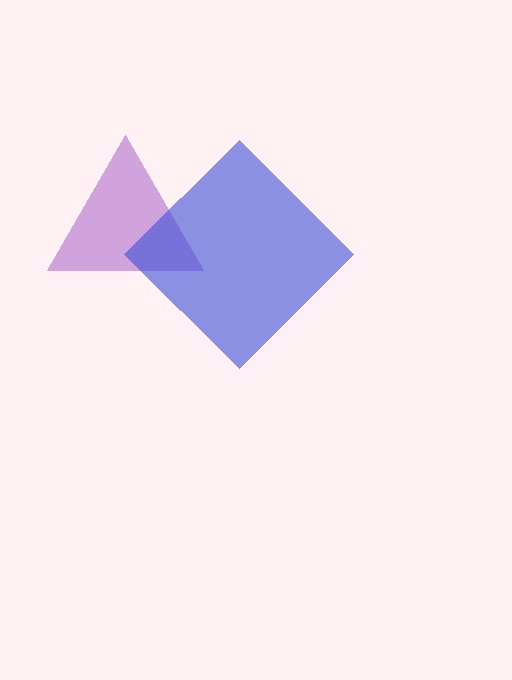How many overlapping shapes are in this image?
There are 2 overlapping shapes in the image.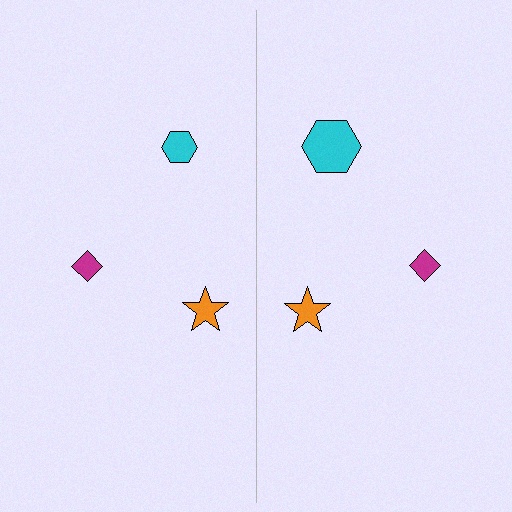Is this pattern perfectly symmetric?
No, the pattern is not perfectly symmetric. The cyan hexagon on the right side has a different size than its mirror counterpart.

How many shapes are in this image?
There are 6 shapes in this image.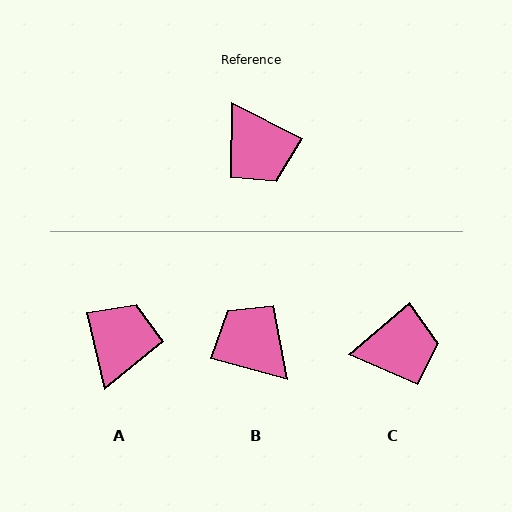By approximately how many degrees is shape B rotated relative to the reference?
Approximately 168 degrees clockwise.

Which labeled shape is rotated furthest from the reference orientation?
B, about 168 degrees away.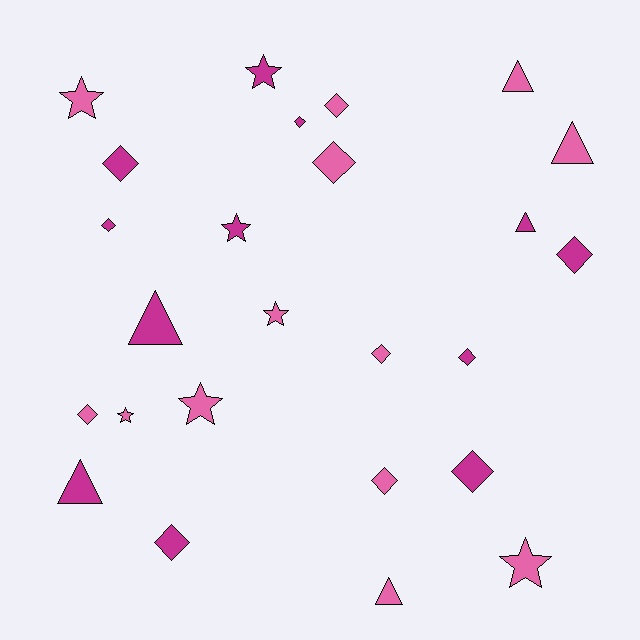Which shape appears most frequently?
Diamond, with 12 objects.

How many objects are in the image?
There are 25 objects.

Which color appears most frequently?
Pink, with 13 objects.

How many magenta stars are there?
There are 2 magenta stars.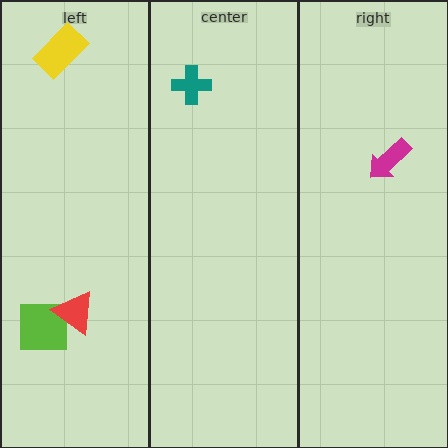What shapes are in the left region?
The lime square, the red triangle, the yellow rectangle.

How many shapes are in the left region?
3.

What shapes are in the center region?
The teal cross.